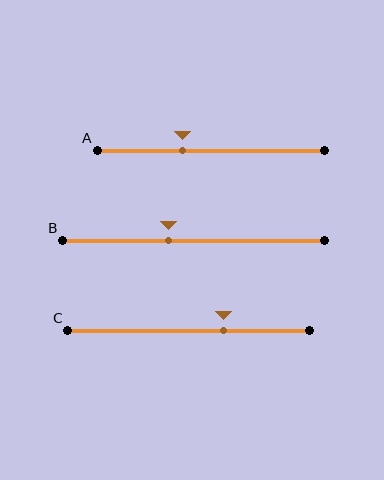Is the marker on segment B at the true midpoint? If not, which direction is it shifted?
No, the marker on segment B is shifted to the left by about 10% of the segment length.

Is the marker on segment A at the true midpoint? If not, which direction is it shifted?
No, the marker on segment A is shifted to the left by about 12% of the segment length.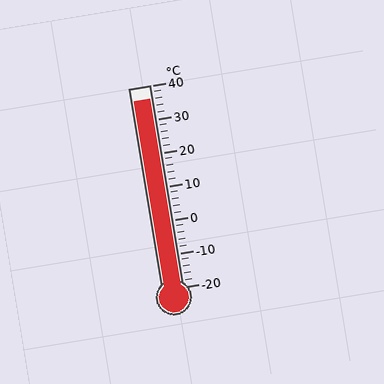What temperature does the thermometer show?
The thermometer shows approximately 36°C.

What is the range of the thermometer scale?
The thermometer scale ranges from -20°C to 40°C.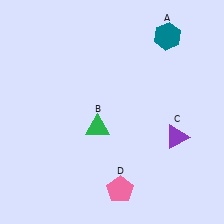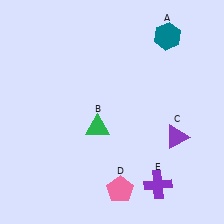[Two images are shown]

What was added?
A purple cross (E) was added in Image 2.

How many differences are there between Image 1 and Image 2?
There is 1 difference between the two images.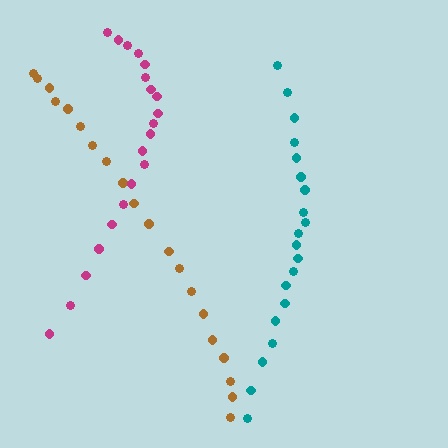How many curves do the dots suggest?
There are 3 distinct paths.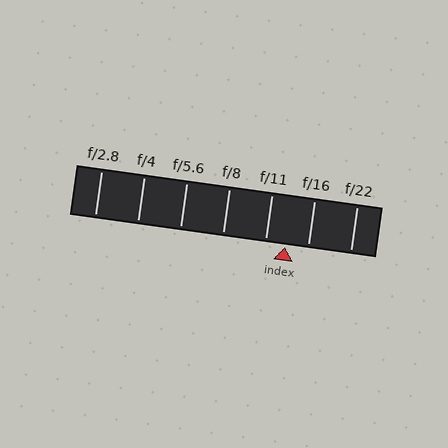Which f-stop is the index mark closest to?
The index mark is closest to f/11.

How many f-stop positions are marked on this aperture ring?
There are 7 f-stop positions marked.